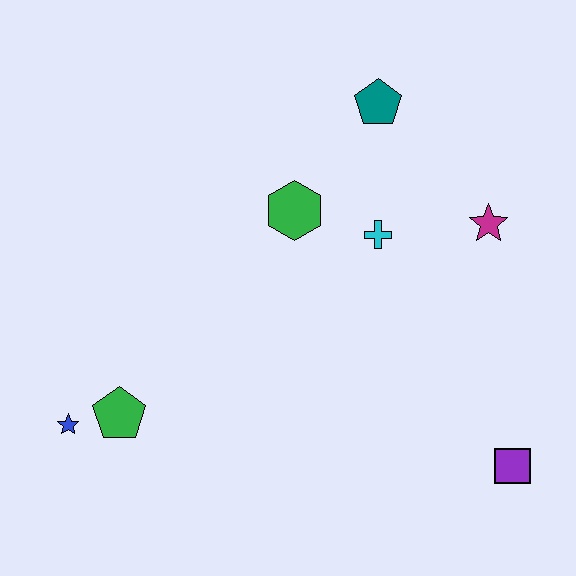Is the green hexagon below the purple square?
No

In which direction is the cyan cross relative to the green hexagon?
The cyan cross is to the right of the green hexagon.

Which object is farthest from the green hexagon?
The purple square is farthest from the green hexagon.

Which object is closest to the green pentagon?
The blue star is closest to the green pentagon.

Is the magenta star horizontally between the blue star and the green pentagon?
No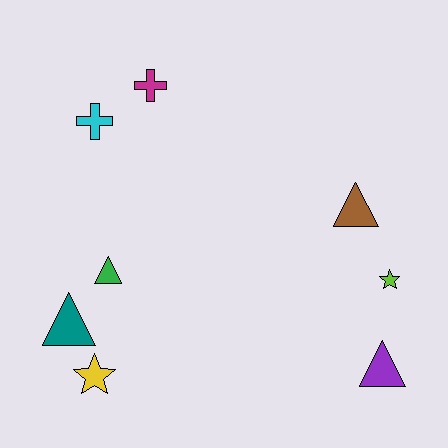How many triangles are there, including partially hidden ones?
There are 4 triangles.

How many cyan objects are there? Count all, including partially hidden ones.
There is 1 cyan object.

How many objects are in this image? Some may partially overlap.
There are 8 objects.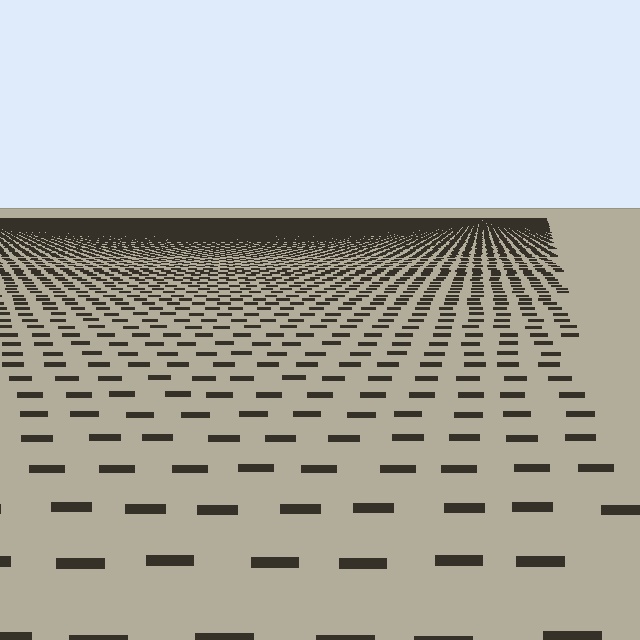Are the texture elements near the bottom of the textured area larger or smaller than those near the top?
Larger. Near the bottom, elements are closer to the viewer and appear at a bigger on-screen size.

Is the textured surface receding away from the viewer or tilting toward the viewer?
The surface is receding away from the viewer. Texture elements get smaller and denser toward the top.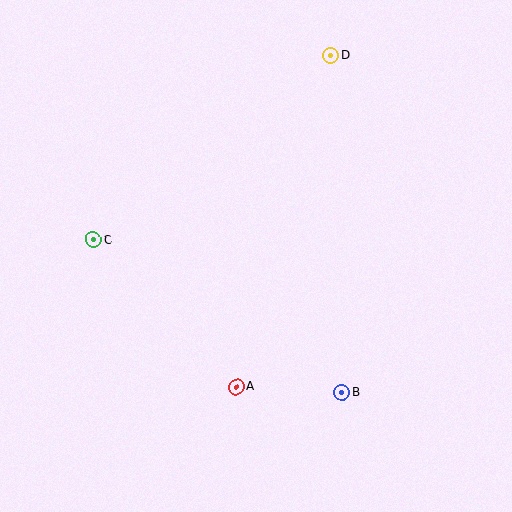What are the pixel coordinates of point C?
Point C is at (93, 240).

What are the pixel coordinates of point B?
Point B is at (342, 392).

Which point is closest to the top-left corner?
Point C is closest to the top-left corner.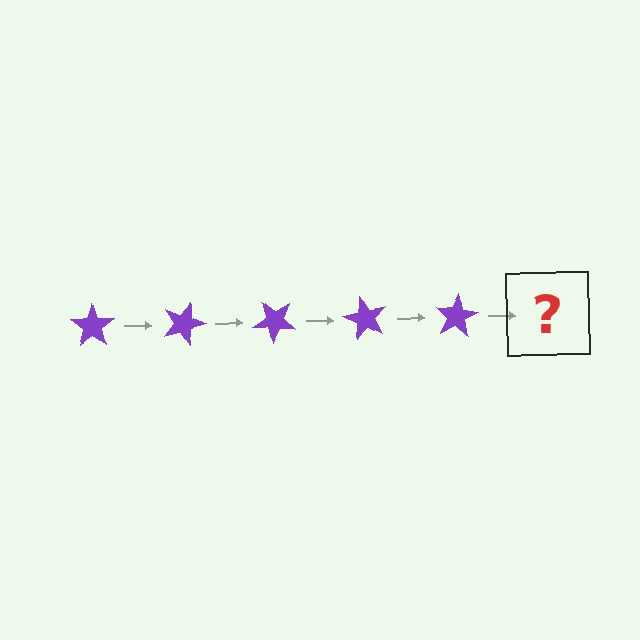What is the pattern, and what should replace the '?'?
The pattern is that the star rotates 20 degrees each step. The '?' should be a purple star rotated 100 degrees.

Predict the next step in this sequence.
The next step is a purple star rotated 100 degrees.